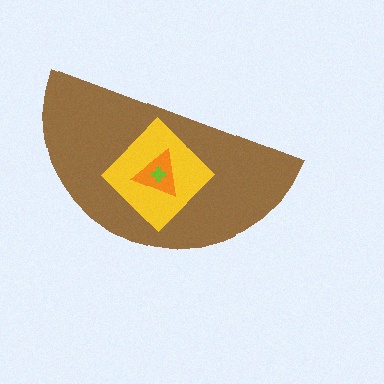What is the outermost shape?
The brown semicircle.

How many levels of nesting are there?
4.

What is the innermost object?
The lime cross.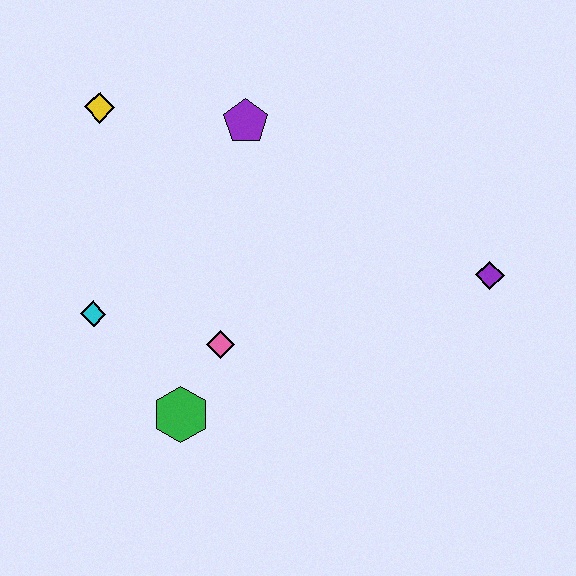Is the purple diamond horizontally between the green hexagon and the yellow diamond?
No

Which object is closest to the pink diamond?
The green hexagon is closest to the pink diamond.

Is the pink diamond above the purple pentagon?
No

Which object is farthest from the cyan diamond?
The purple diamond is farthest from the cyan diamond.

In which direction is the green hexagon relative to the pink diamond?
The green hexagon is below the pink diamond.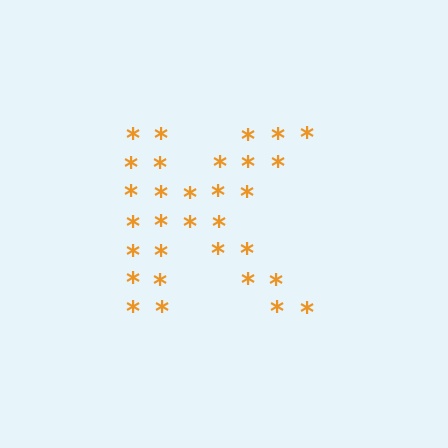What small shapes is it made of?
It is made of small asterisks.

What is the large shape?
The large shape is the letter K.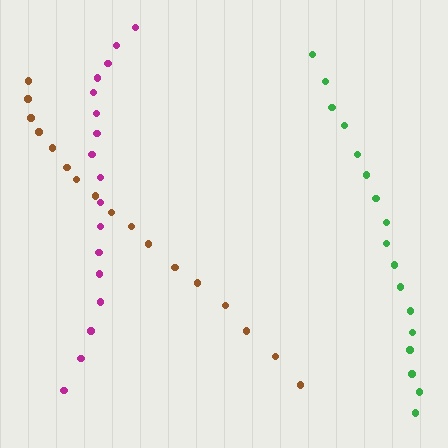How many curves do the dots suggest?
There are 3 distinct paths.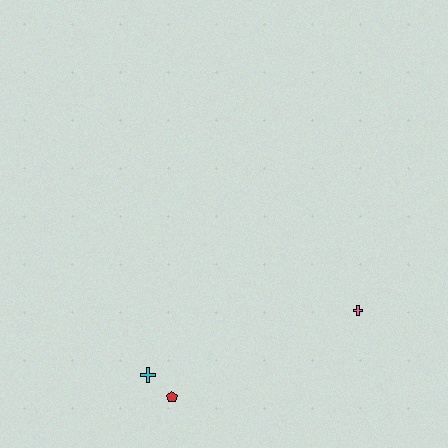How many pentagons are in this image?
There is 1 pentagon.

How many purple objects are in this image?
There are no purple objects.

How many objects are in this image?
There are 3 objects.